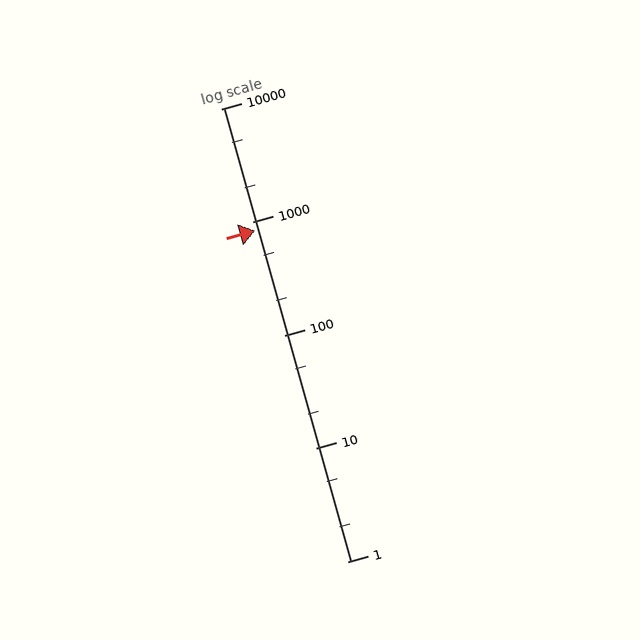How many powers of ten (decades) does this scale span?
The scale spans 4 decades, from 1 to 10000.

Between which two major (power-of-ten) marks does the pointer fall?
The pointer is between 100 and 1000.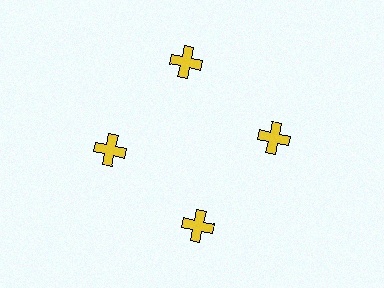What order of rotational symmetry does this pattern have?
This pattern has 4-fold rotational symmetry.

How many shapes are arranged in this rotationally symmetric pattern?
There are 4 shapes, arranged in 4 groups of 1.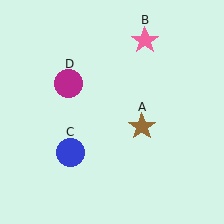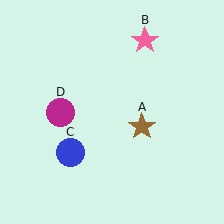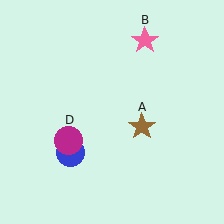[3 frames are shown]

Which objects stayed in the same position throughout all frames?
Brown star (object A) and pink star (object B) and blue circle (object C) remained stationary.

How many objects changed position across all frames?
1 object changed position: magenta circle (object D).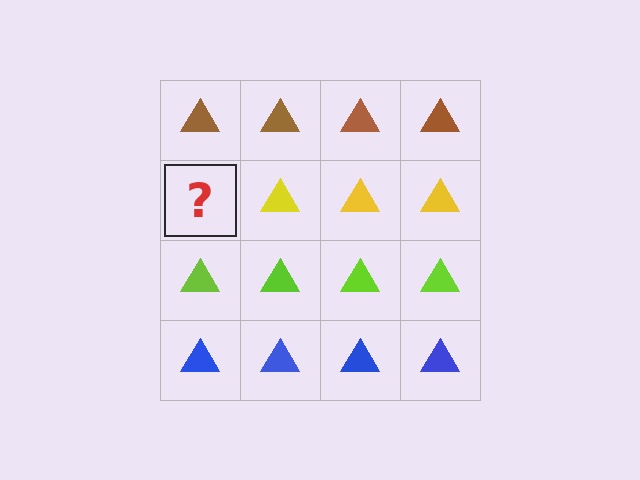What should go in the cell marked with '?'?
The missing cell should contain a yellow triangle.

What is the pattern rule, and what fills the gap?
The rule is that each row has a consistent color. The gap should be filled with a yellow triangle.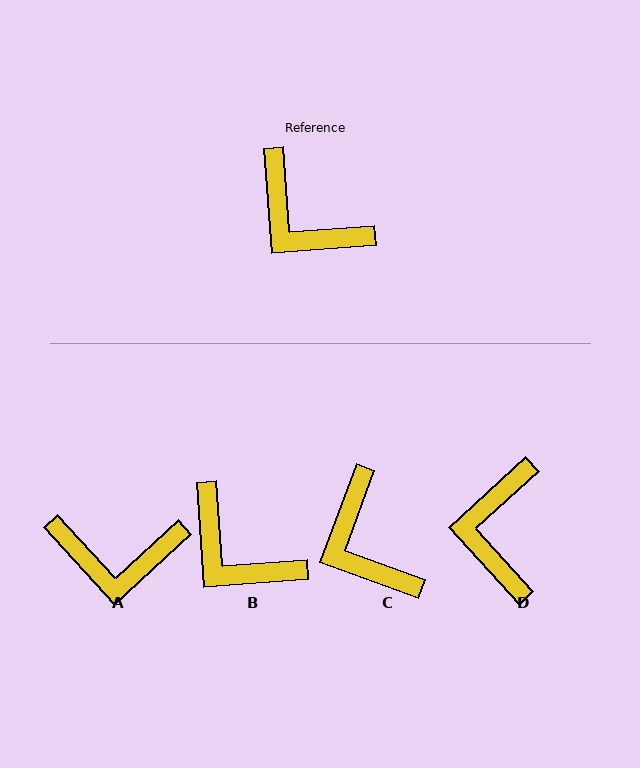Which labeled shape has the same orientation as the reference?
B.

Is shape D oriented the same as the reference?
No, it is off by about 52 degrees.